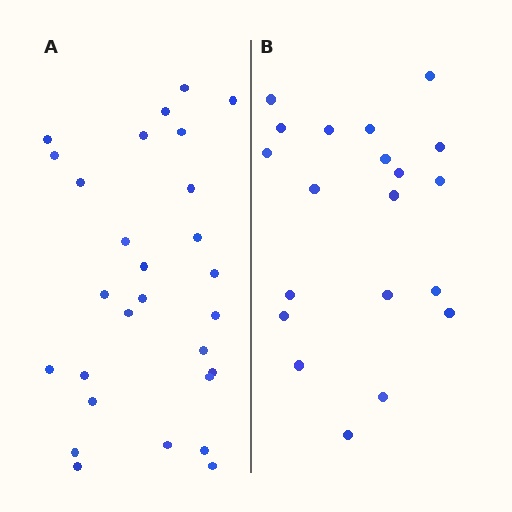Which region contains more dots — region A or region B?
Region A (the left region) has more dots.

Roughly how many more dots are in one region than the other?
Region A has roughly 8 or so more dots than region B.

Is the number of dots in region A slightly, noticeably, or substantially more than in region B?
Region A has noticeably more, but not dramatically so. The ratio is roughly 1.4 to 1.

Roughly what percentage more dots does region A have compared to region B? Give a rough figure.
About 40% more.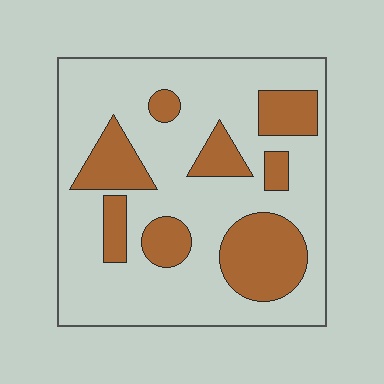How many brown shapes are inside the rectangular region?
8.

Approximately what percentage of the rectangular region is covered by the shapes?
Approximately 30%.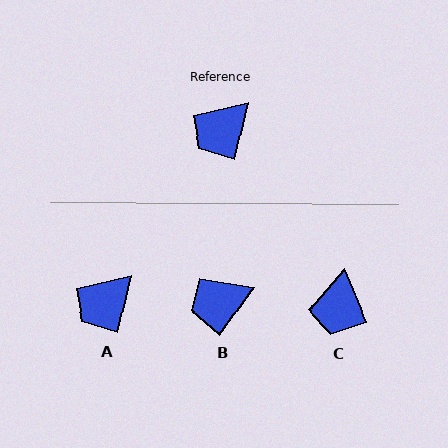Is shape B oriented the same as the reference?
No, it is off by about 23 degrees.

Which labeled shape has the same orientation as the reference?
A.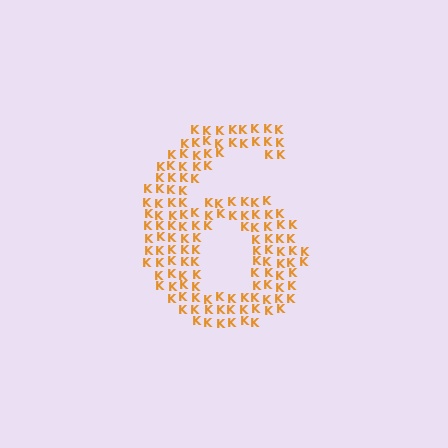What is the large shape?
The large shape is the digit 6.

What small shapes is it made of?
It is made of small letter K's.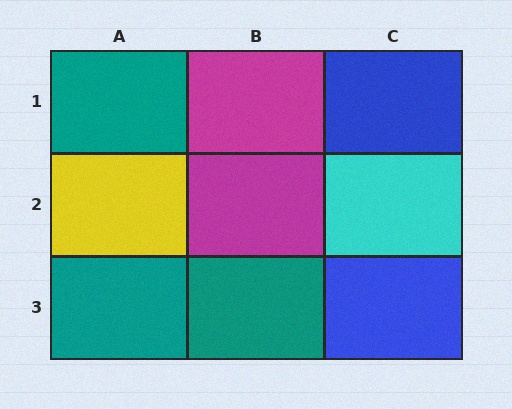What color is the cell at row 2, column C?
Cyan.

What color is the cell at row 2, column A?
Yellow.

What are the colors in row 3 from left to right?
Teal, teal, blue.